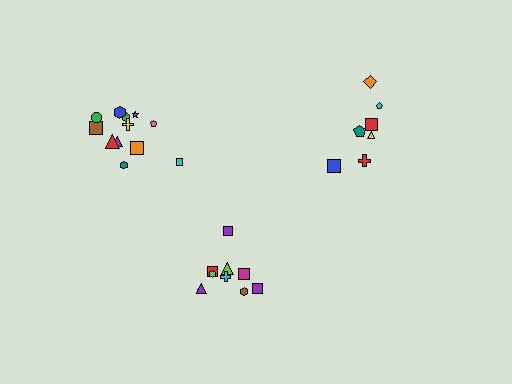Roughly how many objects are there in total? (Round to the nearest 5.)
Roughly 30 objects in total.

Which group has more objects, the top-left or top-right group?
The top-left group.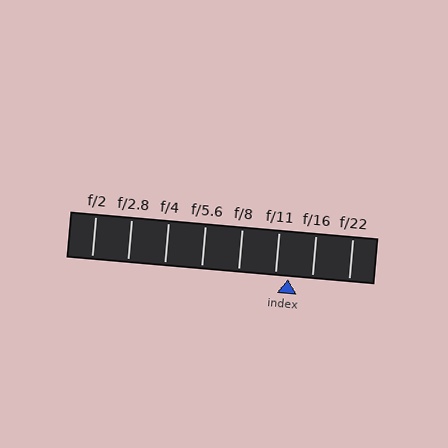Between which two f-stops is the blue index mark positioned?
The index mark is between f/11 and f/16.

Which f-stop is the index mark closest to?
The index mark is closest to f/11.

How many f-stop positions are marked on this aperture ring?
There are 8 f-stop positions marked.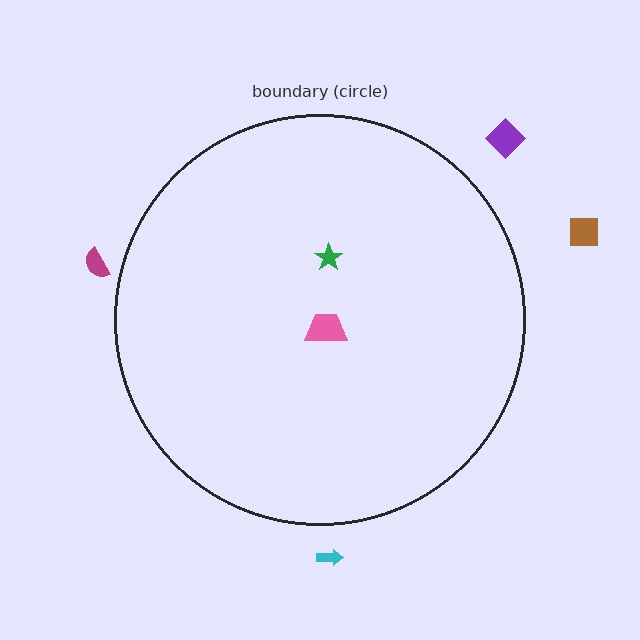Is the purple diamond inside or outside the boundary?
Outside.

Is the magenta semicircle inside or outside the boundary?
Outside.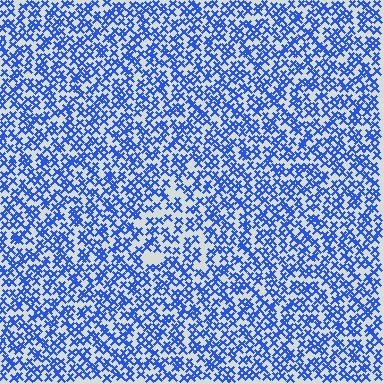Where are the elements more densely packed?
The elements are more densely packed outside the triangle boundary.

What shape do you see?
I see a triangle.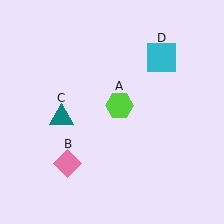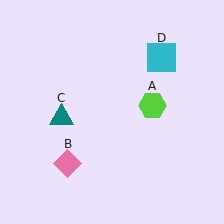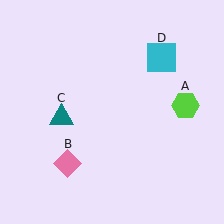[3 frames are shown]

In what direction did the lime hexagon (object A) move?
The lime hexagon (object A) moved right.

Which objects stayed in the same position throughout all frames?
Pink diamond (object B) and teal triangle (object C) and cyan square (object D) remained stationary.